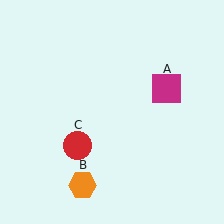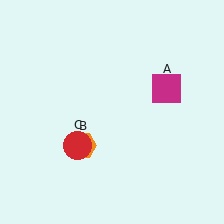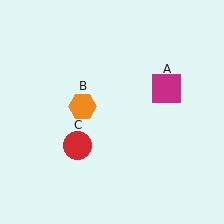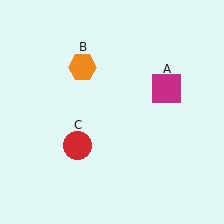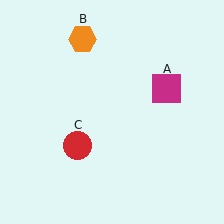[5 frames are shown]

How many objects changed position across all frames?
1 object changed position: orange hexagon (object B).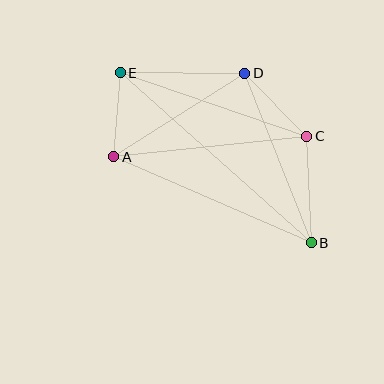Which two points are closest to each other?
Points A and E are closest to each other.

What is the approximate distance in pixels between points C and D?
The distance between C and D is approximately 88 pixels.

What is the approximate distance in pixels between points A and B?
The distance between A and B is approximately 215 pixels.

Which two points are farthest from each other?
Points B and E are farthest from each other.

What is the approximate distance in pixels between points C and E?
The distance between C and E is approximately 197 pixels.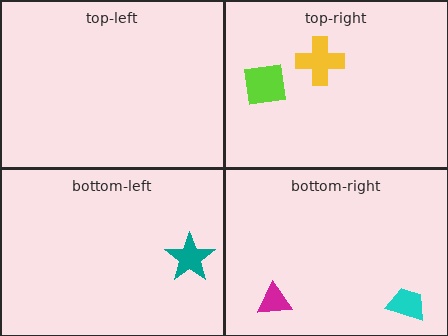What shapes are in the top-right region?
The yellow cross, the lime square.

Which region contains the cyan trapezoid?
The bottom-right region.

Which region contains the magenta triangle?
The bottom-right region.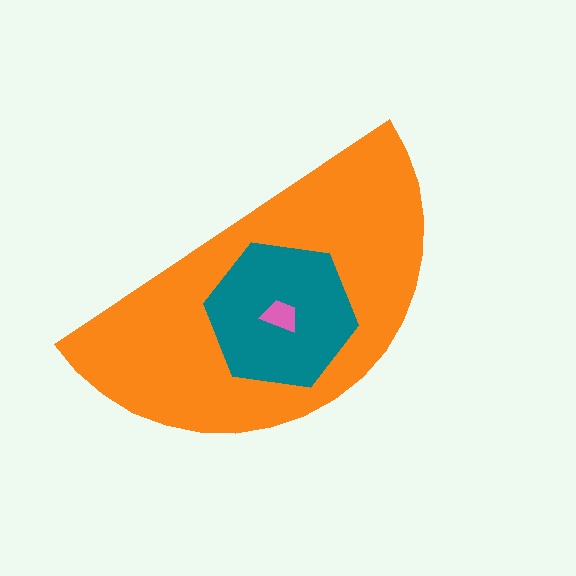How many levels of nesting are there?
3.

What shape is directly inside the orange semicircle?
The teal hexagon.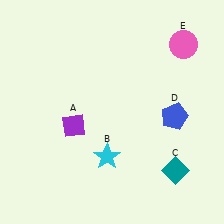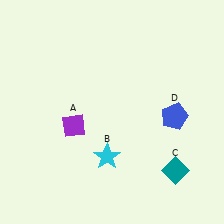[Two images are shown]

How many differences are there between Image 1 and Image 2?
There is 1 difference between the two images.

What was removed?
The pink circle (E) was removed in Image 2.